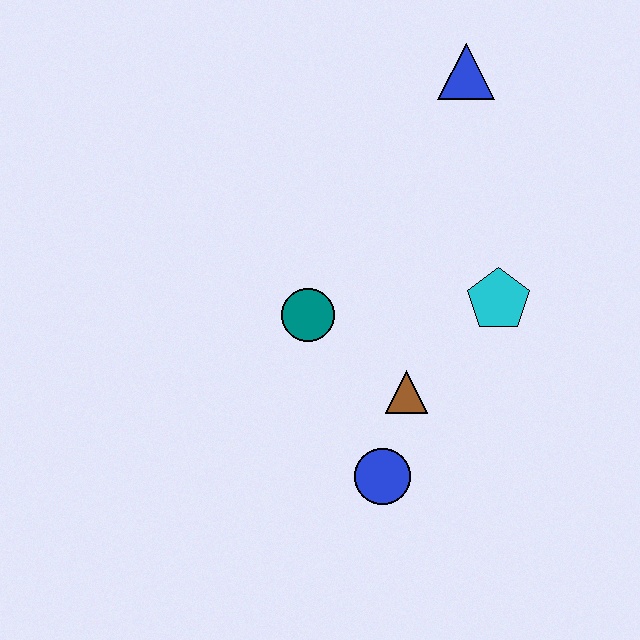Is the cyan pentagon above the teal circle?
Yes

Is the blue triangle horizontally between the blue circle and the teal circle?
No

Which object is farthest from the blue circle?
The blue triangle is farthest from the blue circle.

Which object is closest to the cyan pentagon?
The brown triangle is closest to the cyan pentagon.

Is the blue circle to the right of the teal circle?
Yes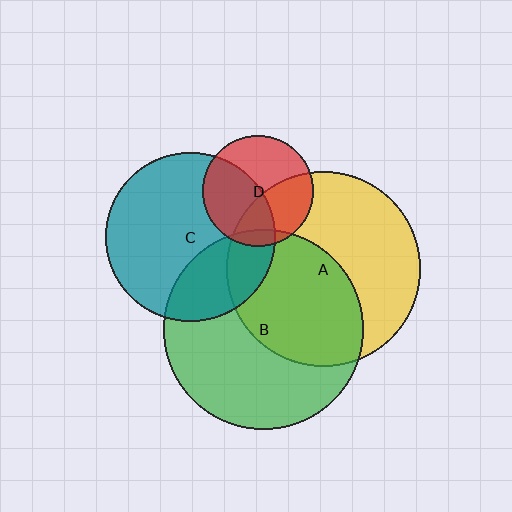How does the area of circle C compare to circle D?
Approximately 2.3 times.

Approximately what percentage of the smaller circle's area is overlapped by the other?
Approximately 45%.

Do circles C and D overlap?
Yes.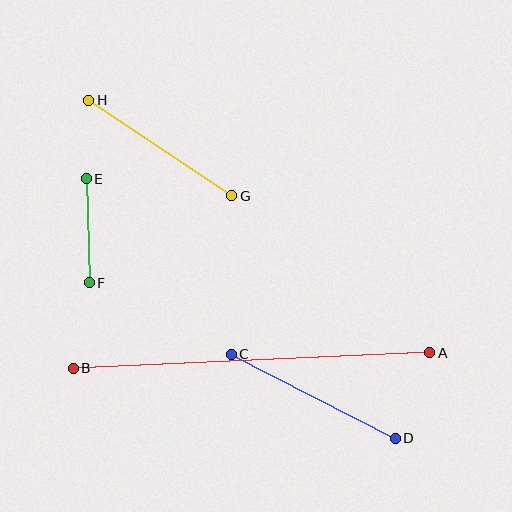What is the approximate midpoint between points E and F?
The midpoint is at approximately (88, 231) pixels.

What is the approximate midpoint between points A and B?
The midpoint is at approximately (252, 360) pixels.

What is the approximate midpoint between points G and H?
The midpoint is at approximately (160, 148) pixels.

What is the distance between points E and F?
The distance is approximately 104 pixels.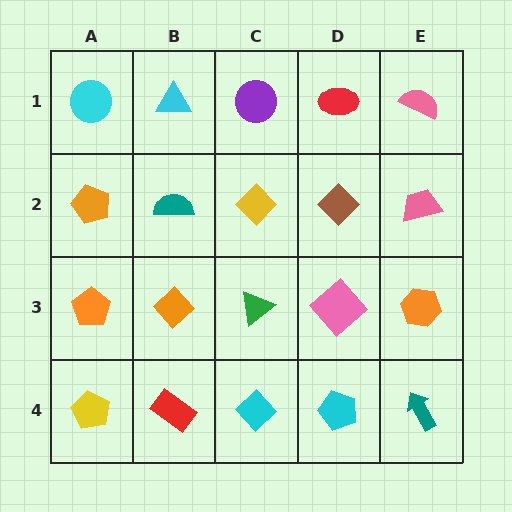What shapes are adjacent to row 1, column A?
An orange pentagon (row 2, column A), a cyan triangle (row 1, column B).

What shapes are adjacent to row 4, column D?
A pink diamond (row 3, column D), a cyan diamond (row 4, column C), a teal arrow (row 4, column E).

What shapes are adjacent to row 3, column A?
An orange pentagon (row 2, column A), a yellow pentagon (row 4, column A), an orange diamond (row 3, column B).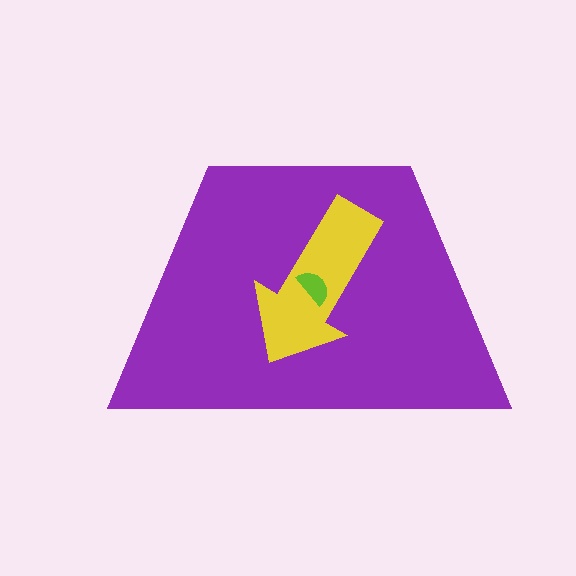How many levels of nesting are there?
3.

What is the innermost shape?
The lime semicircle.